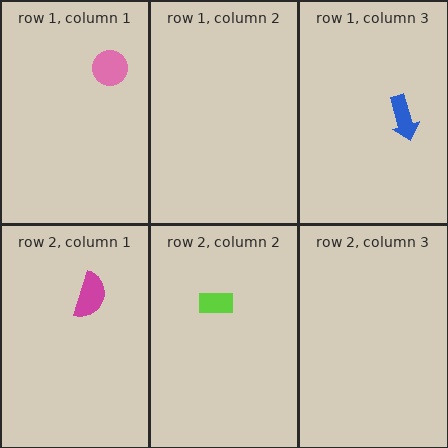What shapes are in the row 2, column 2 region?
The lime rectangle.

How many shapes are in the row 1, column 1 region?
1.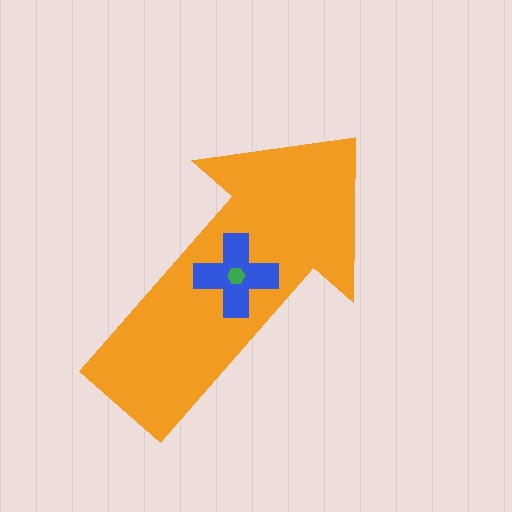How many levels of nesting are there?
3.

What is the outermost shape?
The orange arrow.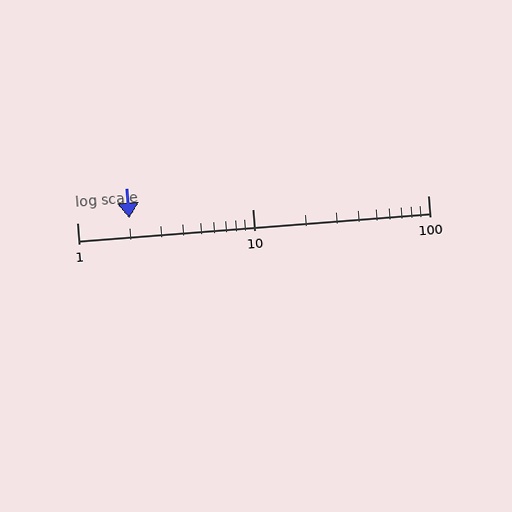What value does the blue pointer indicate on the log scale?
The pointer indicates approximately 2.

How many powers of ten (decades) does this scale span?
The scale spans 2 decades, from 1 to 100.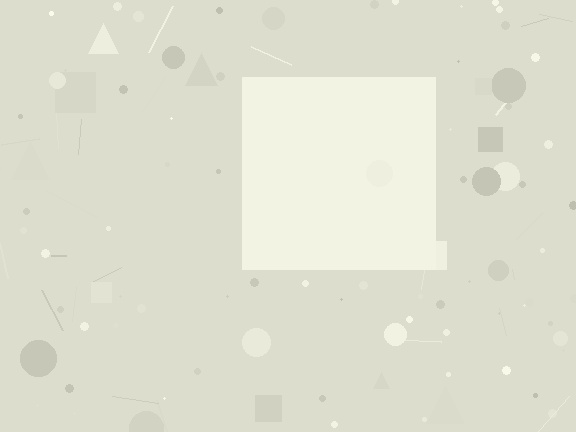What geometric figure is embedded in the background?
A square is embedded in the background.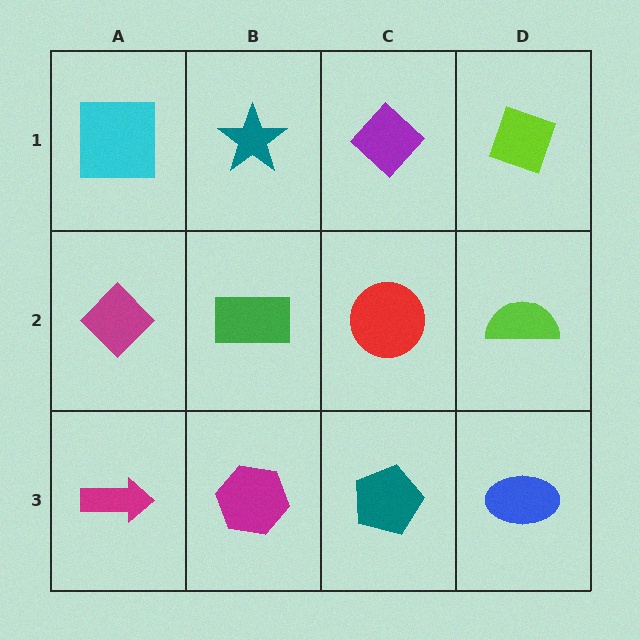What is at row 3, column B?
A magenta hexagon.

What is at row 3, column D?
A blue ellipse.